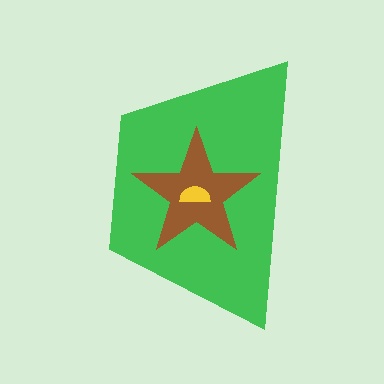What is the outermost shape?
The green trapezoid.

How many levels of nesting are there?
3.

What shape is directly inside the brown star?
The yellow semicircle.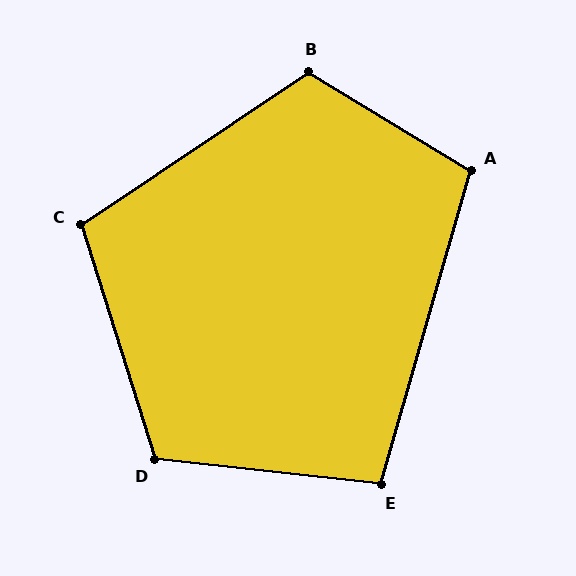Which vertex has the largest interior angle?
B, at approximately 115 degrees.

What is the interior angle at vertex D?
Approximately 114 degrees (obtuse).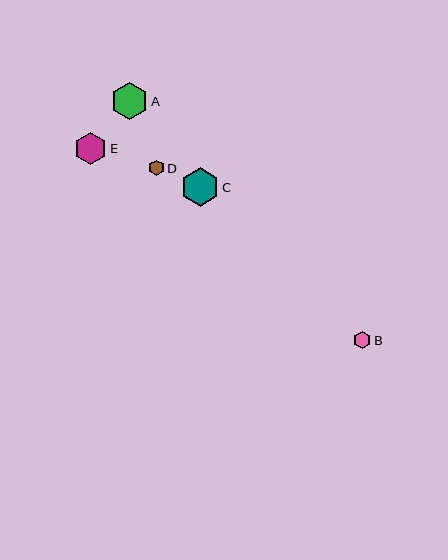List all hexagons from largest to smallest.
From largest to smallest: C, A, E, B, D.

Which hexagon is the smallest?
Hexagon D is the smallest with a size of approximately 15 pixels.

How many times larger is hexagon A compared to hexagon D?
Hexagon A is approximately 2.4 times the size of hexagon D.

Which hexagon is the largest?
Hexagon C is the largest with a size of approximately 38 pixels.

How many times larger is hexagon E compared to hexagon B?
Hexagon E is approximately 1.8 times the size of hexagon B.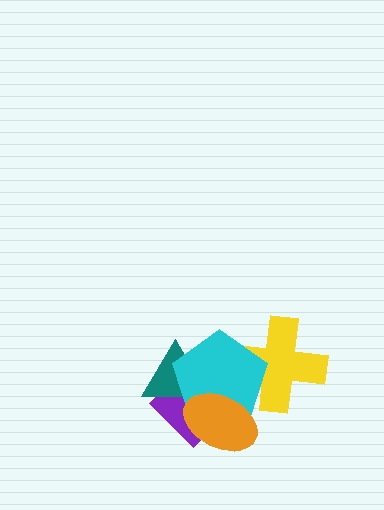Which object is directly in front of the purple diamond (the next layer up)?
The teal triangle is directly in front of the purple diamond.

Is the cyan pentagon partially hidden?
Yes, it is partially covered by another shape.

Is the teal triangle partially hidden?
Yes, it is partially covered by another shape.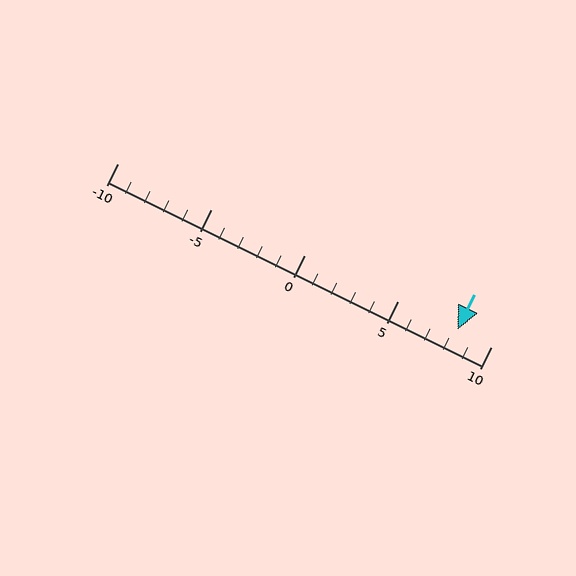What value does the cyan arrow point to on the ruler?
The cyan arrow points to approximately 8.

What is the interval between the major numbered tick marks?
The major tick marks are spaced 5 units apart.